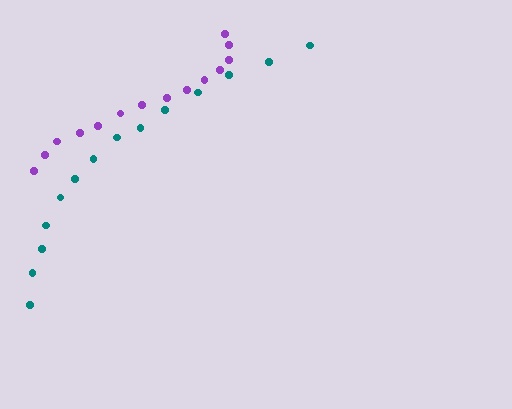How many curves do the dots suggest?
There are 2 distinct paths.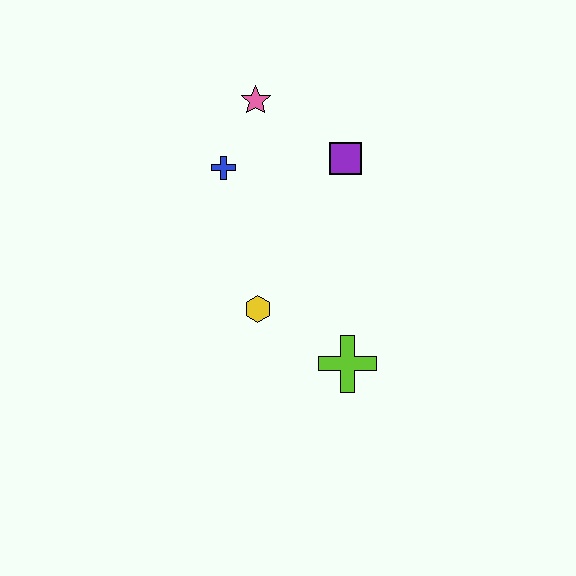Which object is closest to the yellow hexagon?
The lime cross is closest to the yellow hexagon.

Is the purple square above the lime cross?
Yes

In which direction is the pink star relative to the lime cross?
The pink star is above the lime cross.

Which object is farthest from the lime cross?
The pink star is farthest from the lime cross.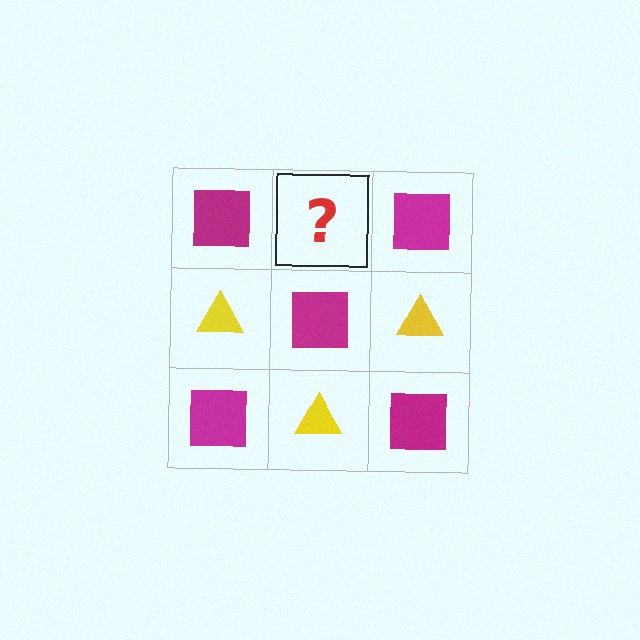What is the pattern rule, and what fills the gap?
The rule is that it alternates magenta square and yellow triangle in a checkerboard pattern. The gap should be filled with a yellow triangle.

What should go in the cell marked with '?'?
The missing cell should contain a yellow triangle.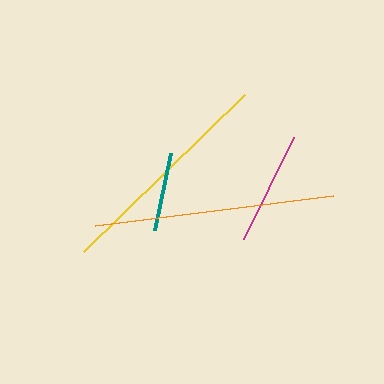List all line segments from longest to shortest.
From longest to shortest: orange, yellow, magenta, teal.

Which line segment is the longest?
The orange line is the longest at approximately 239 pixels.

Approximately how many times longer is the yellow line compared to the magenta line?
The yellow line is approximately 2.0 times the length of the magenta line.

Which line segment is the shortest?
The teal line is the shortest at approximately 78 pixels.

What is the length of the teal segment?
The teal segment is approximately 78 pixels long.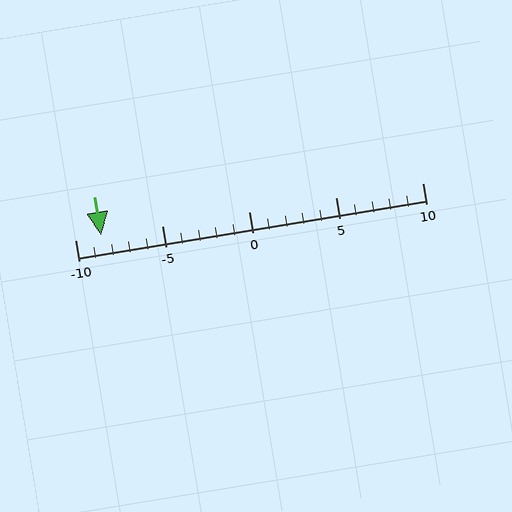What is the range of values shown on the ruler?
The ruler shows values from -10 to 10.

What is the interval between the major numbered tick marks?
The major tick marks are spaced 5 units apart.